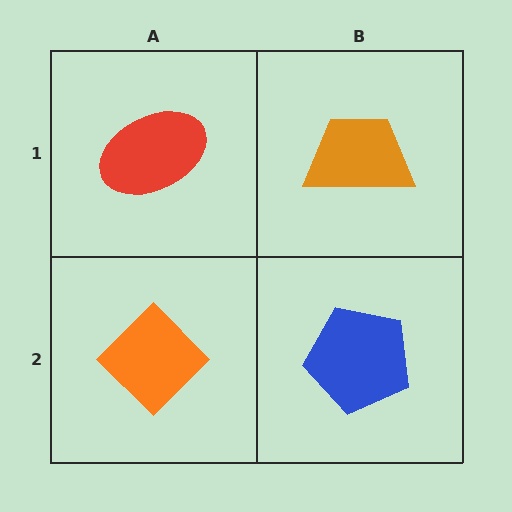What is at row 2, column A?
An orange diamond.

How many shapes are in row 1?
2 shapes.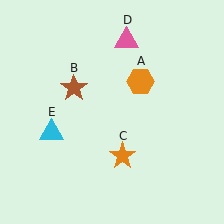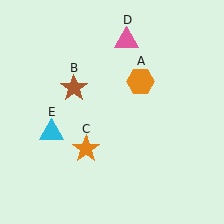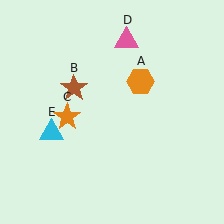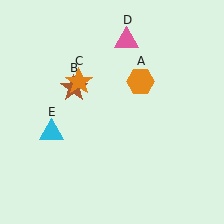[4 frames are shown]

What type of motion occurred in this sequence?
The orange star (object C) rotated clockwise around the center of the scene.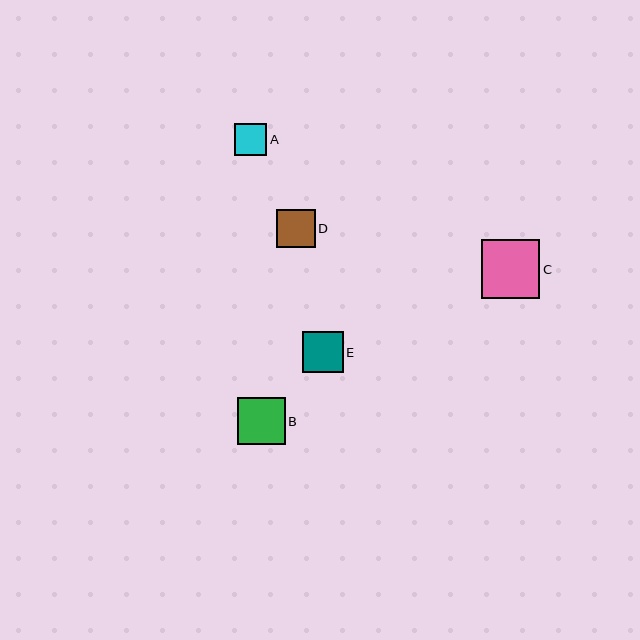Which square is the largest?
Square C is the largest with a size of approximately 59 pixels.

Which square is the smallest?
Square A is the smallest with a size of approximately 32 pixels.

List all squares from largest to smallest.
From largest to smallest: C, B, E, D, A.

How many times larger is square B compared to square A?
Square B is approximately 1.5 times the size of square A.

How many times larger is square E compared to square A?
Square E is approximately 1.3 times the size of square A.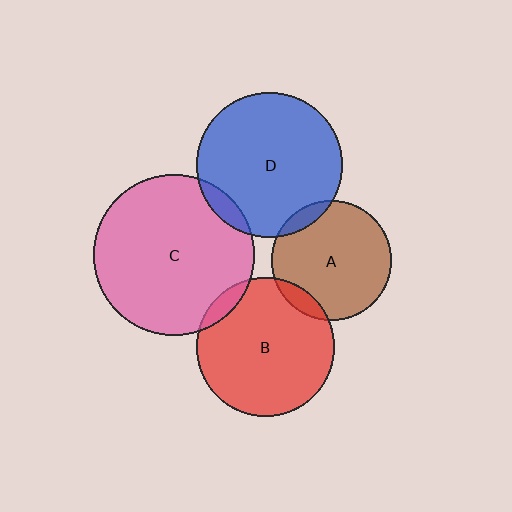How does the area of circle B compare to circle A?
Approximately 1.3 times.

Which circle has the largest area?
Circle C (pink).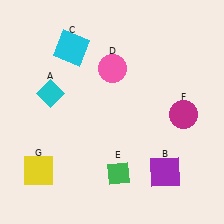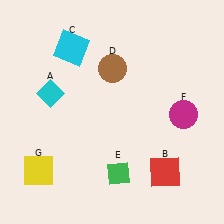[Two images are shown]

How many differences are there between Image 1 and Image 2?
There are 2 differences between the two images.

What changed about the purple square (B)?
In Image 1, B is purple. In Image 2, it changed to red.